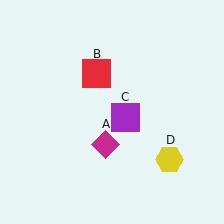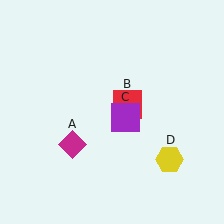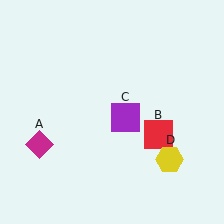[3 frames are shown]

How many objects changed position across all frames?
2 objects changed position: magenta diamond (object A), red square (object B).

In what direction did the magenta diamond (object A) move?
The magenta diamond (object A) moved left.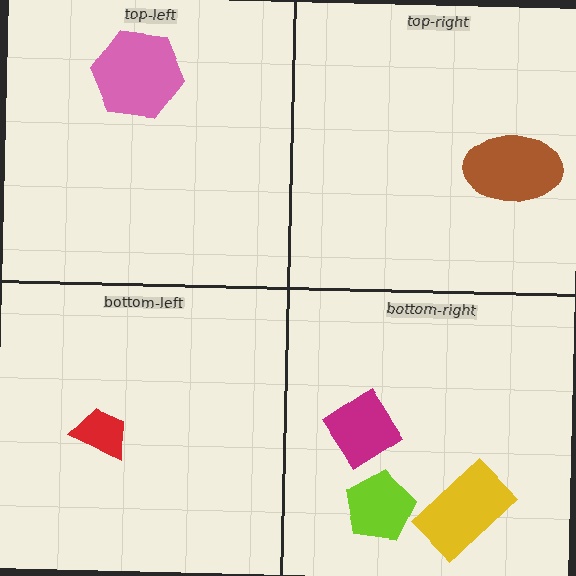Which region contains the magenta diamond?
The bottom-right region.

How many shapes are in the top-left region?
1.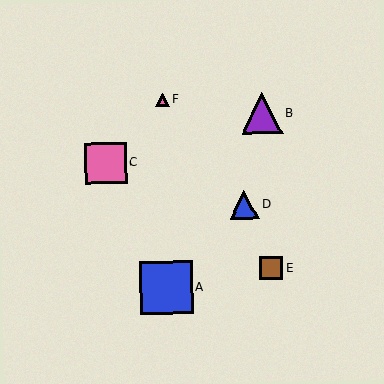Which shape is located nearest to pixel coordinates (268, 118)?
The purple triangle (labeled B) at (262, 113) is nearest to that location.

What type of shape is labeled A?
Shape A is a blue square.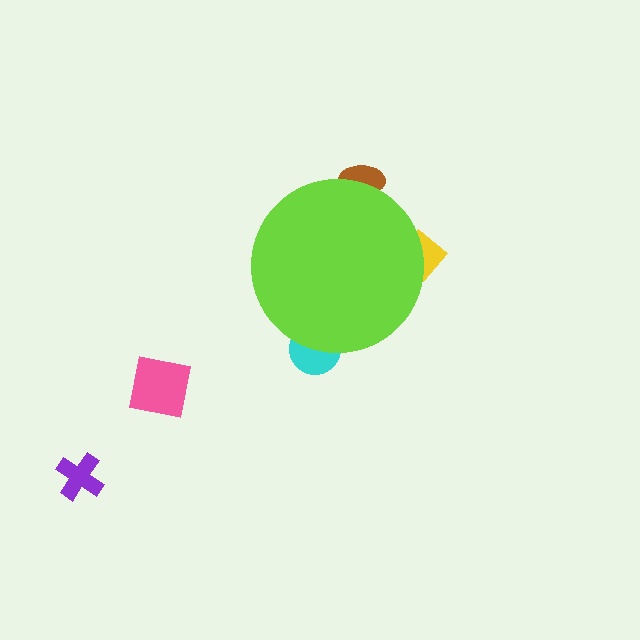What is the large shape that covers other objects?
A lime circle.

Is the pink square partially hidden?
No, the pink square is fully visible.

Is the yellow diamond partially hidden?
Yes, the yellow diamond is partially hidden behind the lime circle.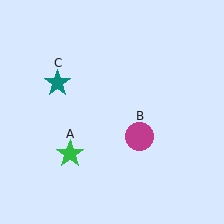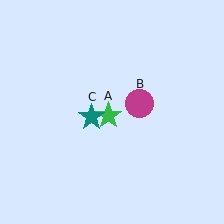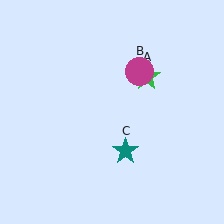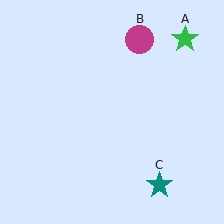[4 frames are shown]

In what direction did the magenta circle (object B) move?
The magenta circle (object B) moved up.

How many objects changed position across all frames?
3 objects changed position: green star (object A), magenta circle (object B), teal star (object C).